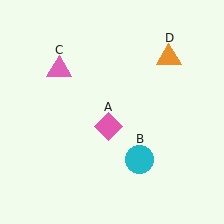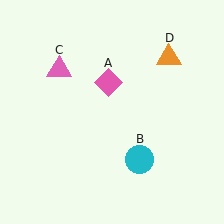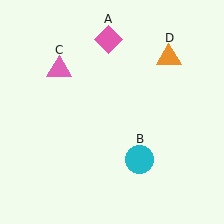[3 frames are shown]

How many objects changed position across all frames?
1 object changed position: pink diamond (object A).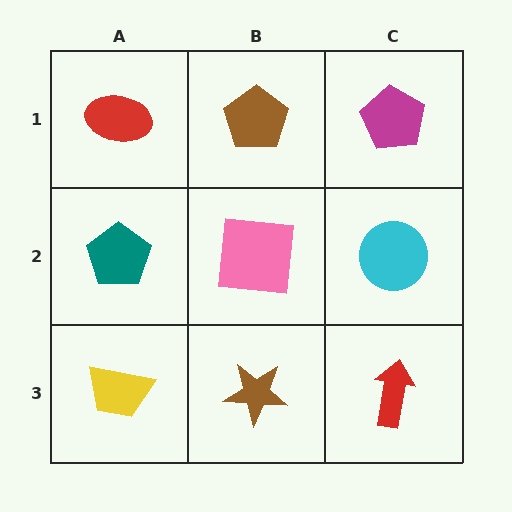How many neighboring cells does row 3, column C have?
2.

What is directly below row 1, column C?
A cyan circle.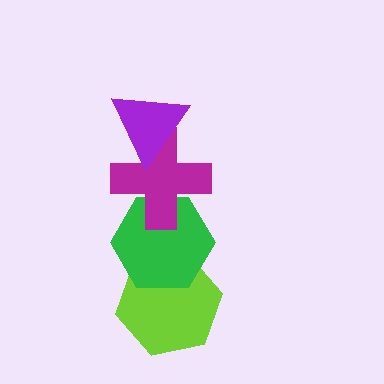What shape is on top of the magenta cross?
The purple triangle is on top of the magenta cross.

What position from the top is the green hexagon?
The green hexagon is 3rd from the top.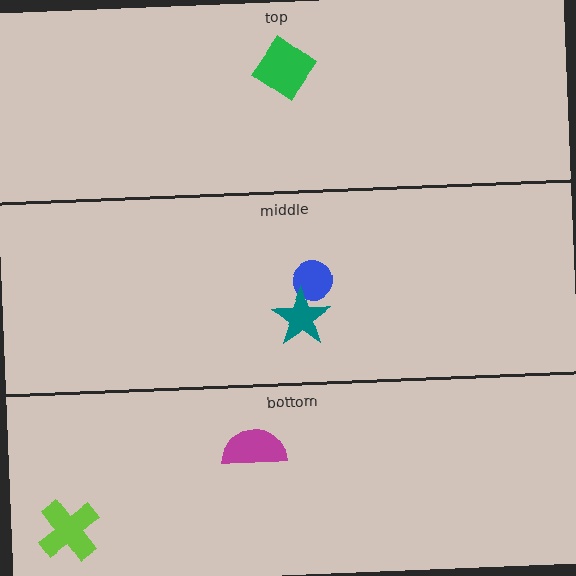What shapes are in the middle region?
The blue circle, the teal star.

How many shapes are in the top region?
1.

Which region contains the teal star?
The middle region.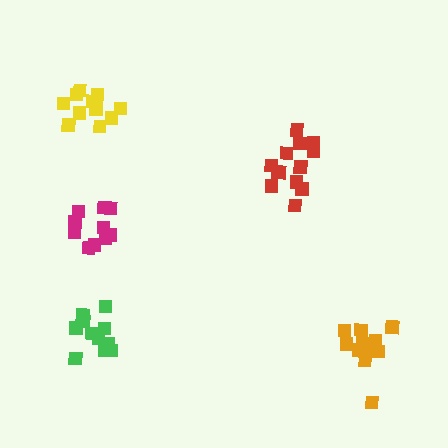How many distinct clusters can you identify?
There are 5 distinct clusters.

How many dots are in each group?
Group 1: 11 dots, Group 2: 13 dots, Group 3: 10 dots, Group 4: 13 dots, Group 5: 12 dots (59 total).